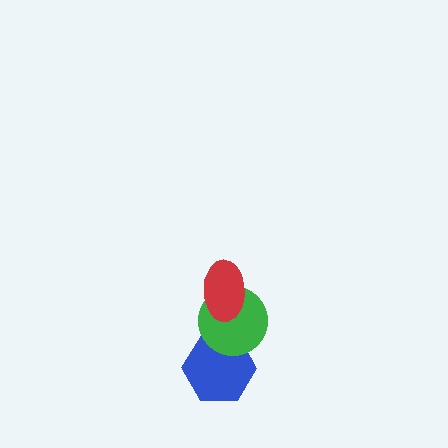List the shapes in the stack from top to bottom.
From top to bottom: the red ellipse, the green circle, the blue hexagon.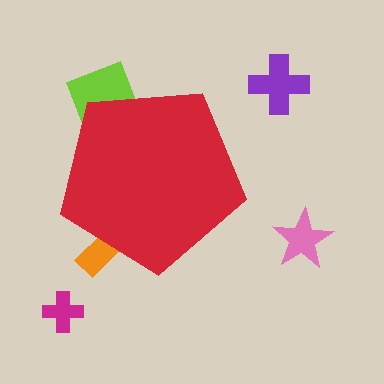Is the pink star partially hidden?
No, the pink star is fully visible.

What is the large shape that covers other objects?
A red pentagon.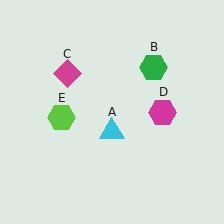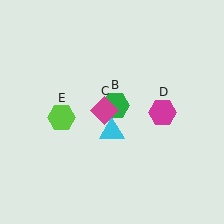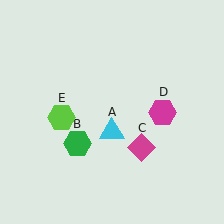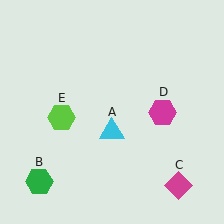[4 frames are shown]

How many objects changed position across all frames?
2 objects changed position: green hexagon (object B), magenta diamond (object C).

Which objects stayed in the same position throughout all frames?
Cyan triangle (object A) and magenta hexagon (object D) and lime hexagon (object E) remained stationary.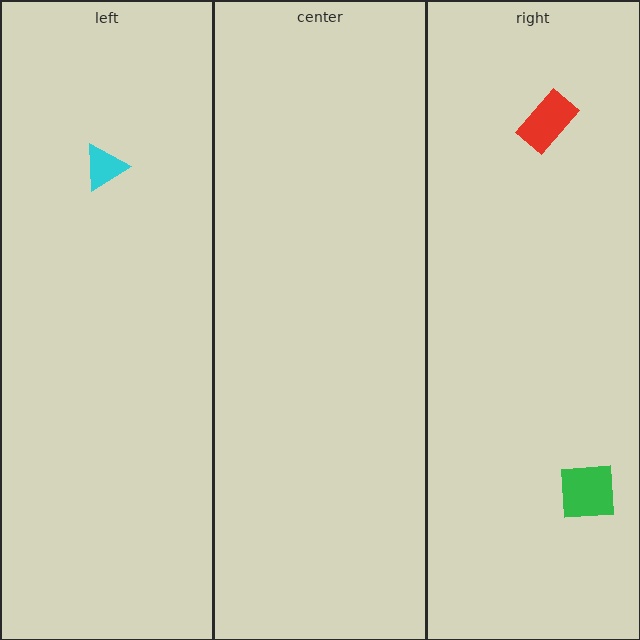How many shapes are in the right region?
2.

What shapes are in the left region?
The cyan triangle.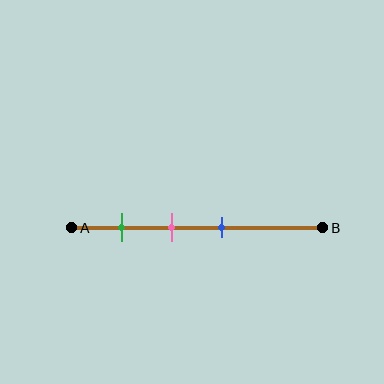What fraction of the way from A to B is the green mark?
The green mark is approximately 20% (0.2) of the way from A to B.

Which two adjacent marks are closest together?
The pink and blue marks are the closest adjacent pair.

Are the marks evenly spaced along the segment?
Yes, the marks are approximately evenly spaced.